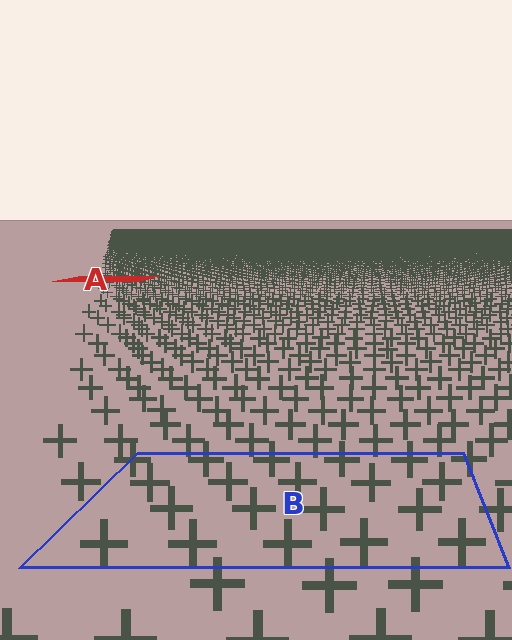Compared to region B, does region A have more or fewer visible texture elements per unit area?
Region A has more texture elements per unit area — they are packed more densely because it is farther away.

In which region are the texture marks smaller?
The texture marks are smaller in region A, because it is farther away.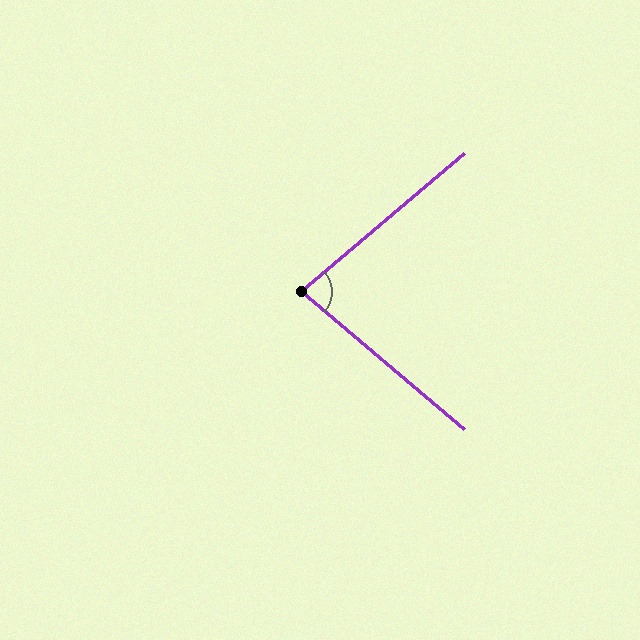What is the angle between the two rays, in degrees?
Approximately 81 degrees.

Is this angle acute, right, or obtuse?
It is acute.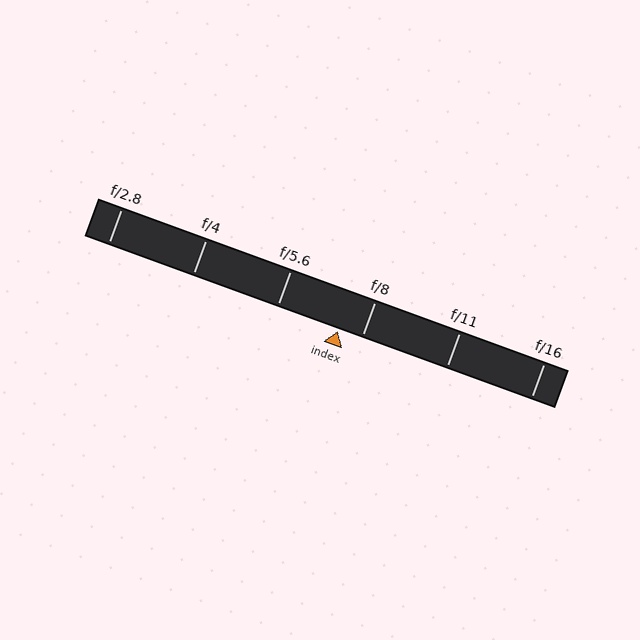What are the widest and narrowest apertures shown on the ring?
The widest aperture shown is f/2.8 and the narrowest is f/16.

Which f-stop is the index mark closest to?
The index mark is closest to f/8.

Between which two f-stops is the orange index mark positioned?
The index mark is between f/5.6 and f/8.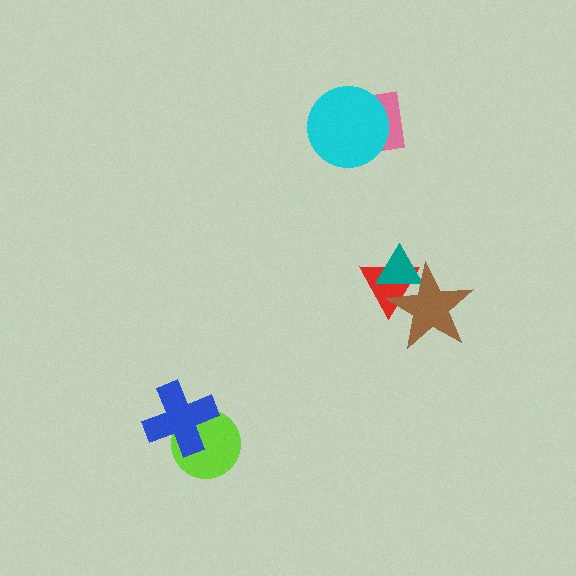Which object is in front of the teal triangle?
The brown star is in front of the teal triangle.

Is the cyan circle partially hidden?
No, no other shape covers it.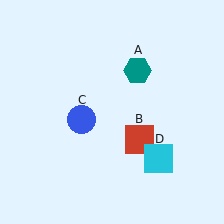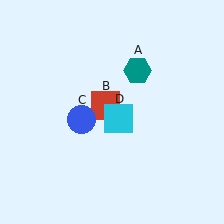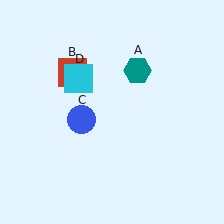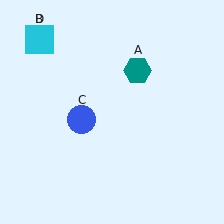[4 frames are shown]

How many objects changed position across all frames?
2 objects changed position: red square (object B), cyan square (object D).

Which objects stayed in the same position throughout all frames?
Teal hexagon (object A) and blue circle (object C) remained stationary.